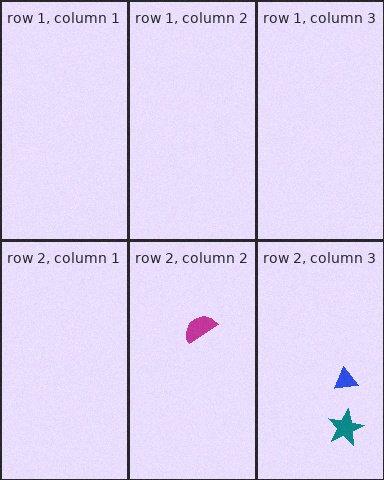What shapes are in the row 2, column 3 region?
The blue triangle, the teal star.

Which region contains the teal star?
The row 2, column 3 region.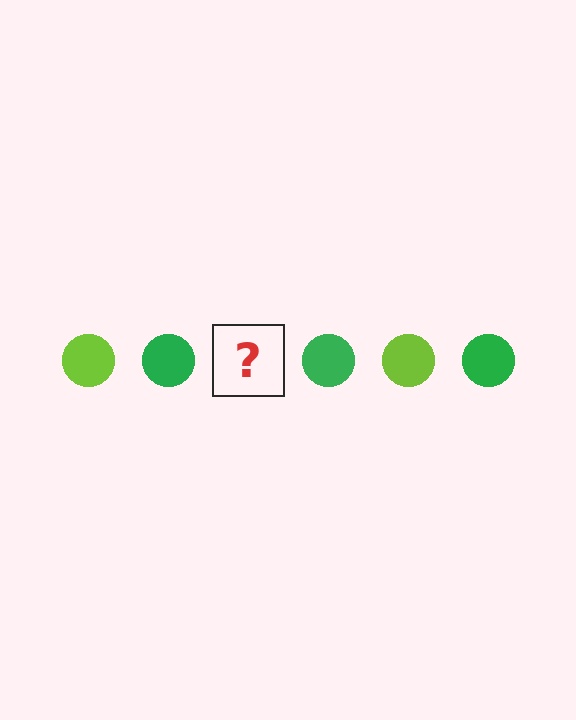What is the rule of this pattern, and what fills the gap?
The rule is that the pattern cycles through lime, green circles. The gap should be filled with a lime circle.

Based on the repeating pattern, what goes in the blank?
The blank should be a lime circle.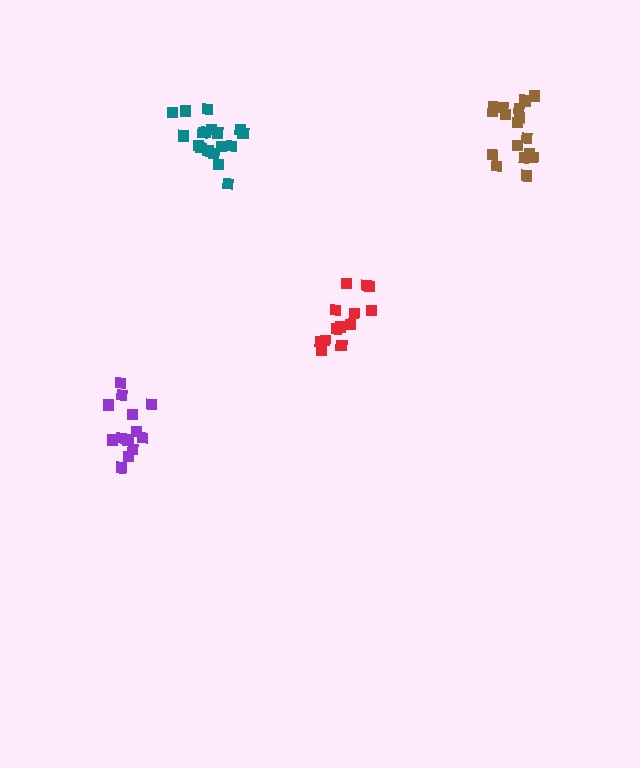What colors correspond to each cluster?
The clusters are colored: red, brown, purple, teal.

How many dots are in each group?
Group 1: 13 dots, Group 2: 17 dots, Group 3: 14 dots, Group 4: 18 dots (62 total).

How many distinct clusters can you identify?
There are 4 distinct clusters.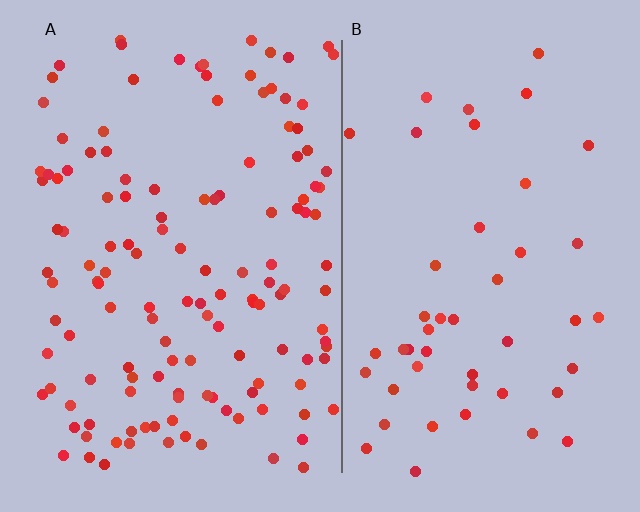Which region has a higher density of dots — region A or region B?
A (the left).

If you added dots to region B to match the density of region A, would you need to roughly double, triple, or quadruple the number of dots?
Approximately triple.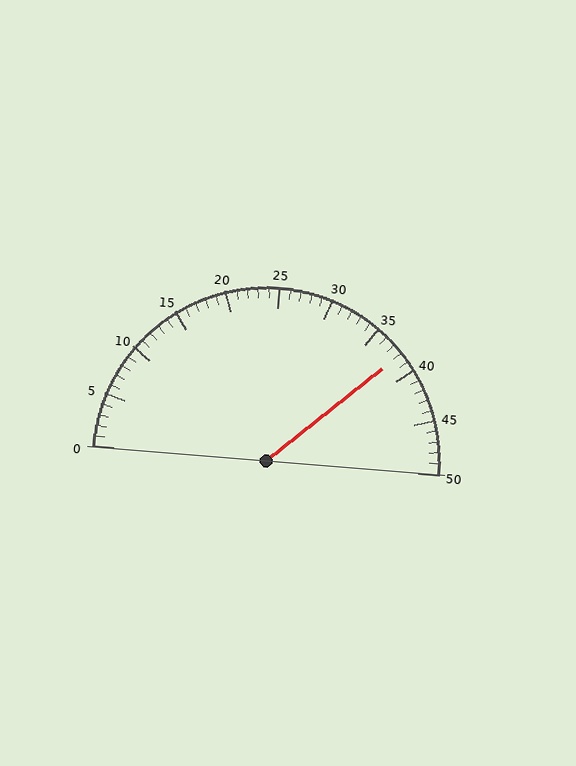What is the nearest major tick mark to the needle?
The nearest major tick mark is 40.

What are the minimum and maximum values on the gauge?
The gauge ranges from 0 to 50.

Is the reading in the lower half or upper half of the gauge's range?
The reading is in the upper half of the range (0 to 50).